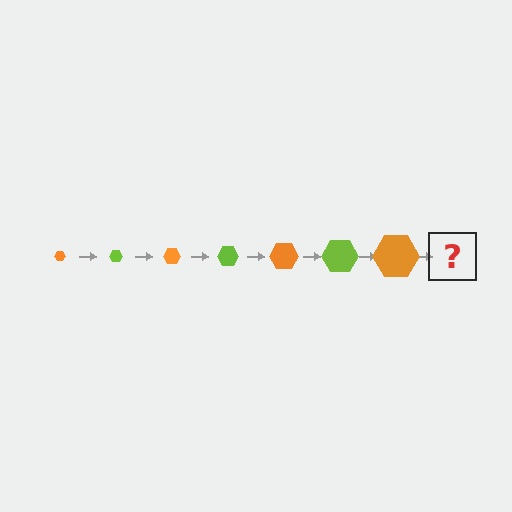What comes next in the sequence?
The next element should be a lime hexagon, larger than the previous one.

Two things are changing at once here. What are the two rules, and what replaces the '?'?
The two rules are that the hexagon grows larger each step and the color cycles through orange and lime. The '?' should be a lime hexagon, larger than the previous one.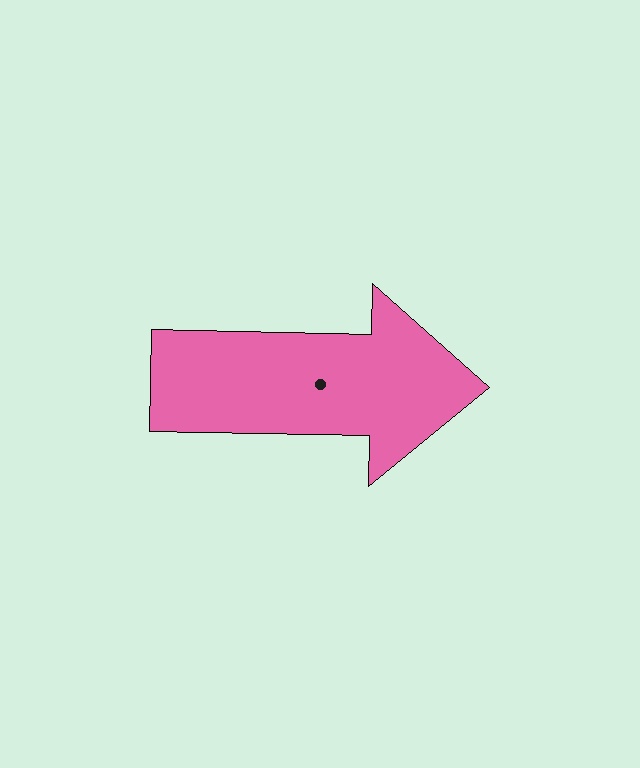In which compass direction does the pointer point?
East.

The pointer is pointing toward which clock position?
Roughly 3 o'clock.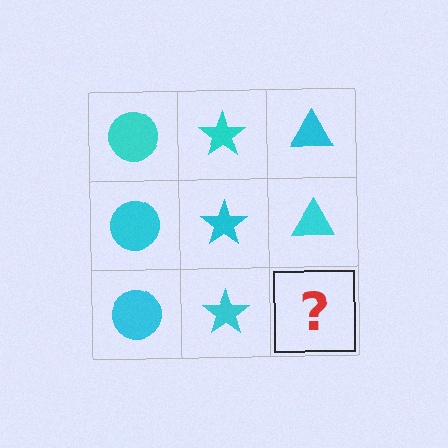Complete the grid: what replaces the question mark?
The question mark should be replaced with a cyan triangle.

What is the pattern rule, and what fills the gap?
The rule is that each column has a consistent shape. The gap should be filled with a cyan triangle.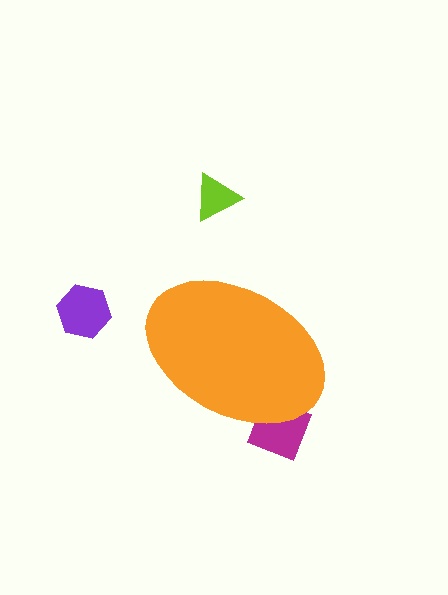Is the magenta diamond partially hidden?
Yes, the magenta diamond is partially hidden behind the orange ellipse.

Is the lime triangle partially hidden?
No, the lime triangle is fully visible.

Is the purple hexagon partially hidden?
No, the purple hexagon is fully visible.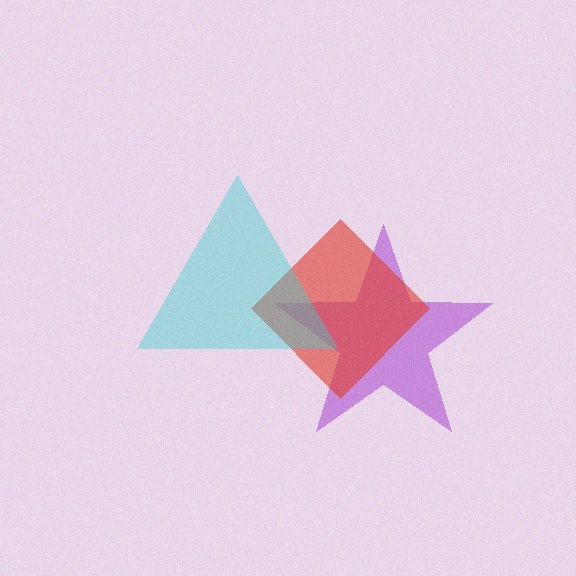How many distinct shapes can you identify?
There are 3 distinct shapes: a purple star, a red diamond, a cyan triangle.